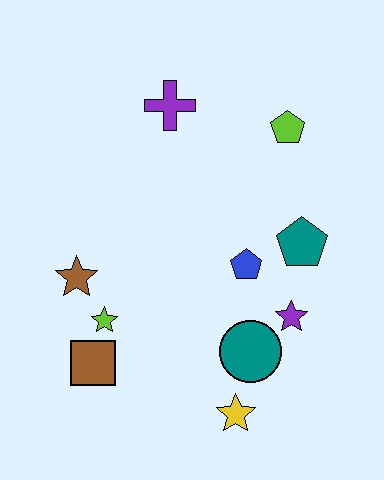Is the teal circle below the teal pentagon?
Yes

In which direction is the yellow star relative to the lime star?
The yellow star is to the right of the lime star.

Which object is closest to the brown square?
The lime star is closest to the brown square.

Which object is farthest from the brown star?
The lime pentagon is farthest from the brown star.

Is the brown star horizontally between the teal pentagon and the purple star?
No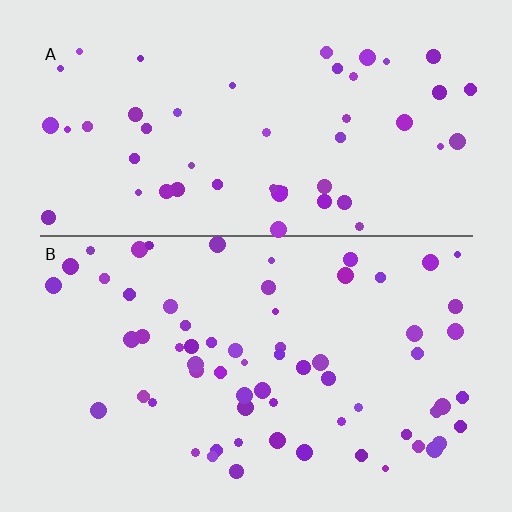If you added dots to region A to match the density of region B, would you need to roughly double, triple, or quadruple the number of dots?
Approximately double.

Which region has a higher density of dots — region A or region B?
B (the bottom).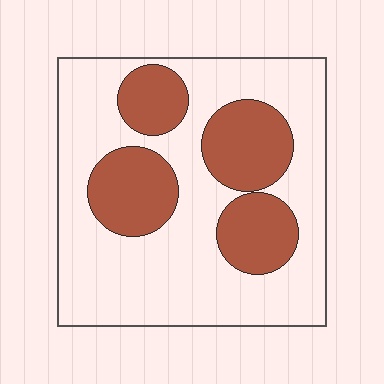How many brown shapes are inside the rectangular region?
4.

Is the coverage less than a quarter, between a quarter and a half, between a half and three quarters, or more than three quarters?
Between a quarter and a half.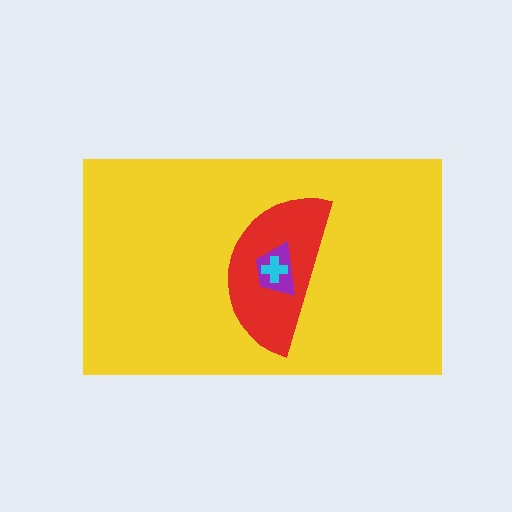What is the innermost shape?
The cyan cross.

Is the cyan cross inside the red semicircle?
Yes.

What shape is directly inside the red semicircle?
The purple trapezoid.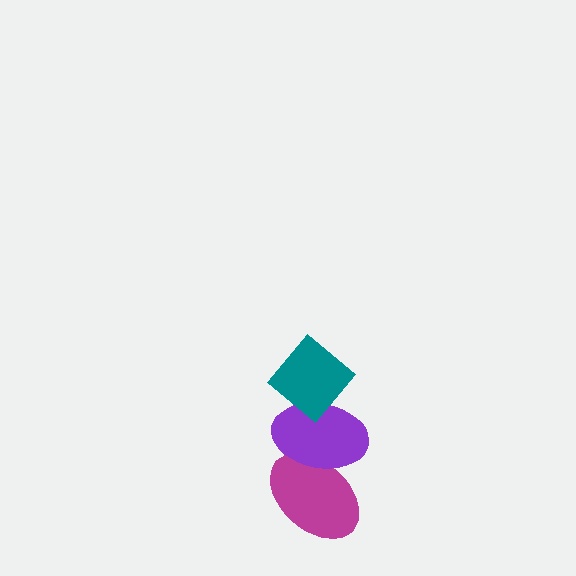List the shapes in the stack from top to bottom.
From top to bottom: the teal diamond, the purple ellipse, the magenta ellipse.